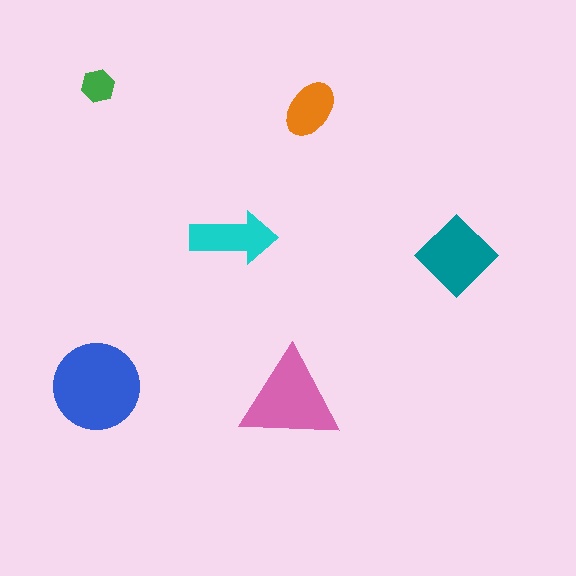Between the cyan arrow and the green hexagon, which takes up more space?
The cyan arrow.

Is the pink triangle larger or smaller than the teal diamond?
Larger.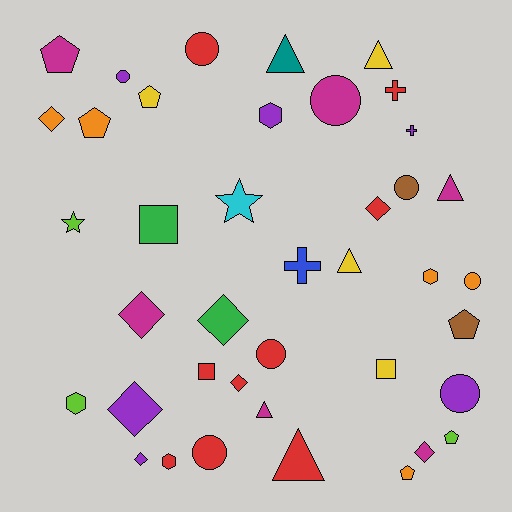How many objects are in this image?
There are 40 objects.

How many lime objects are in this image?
There are 3 lime objects.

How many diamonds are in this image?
There are 8 diamonds.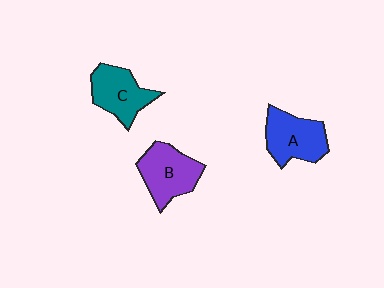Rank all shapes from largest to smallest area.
From largest to smallest: B (purple), A (blue), C (teal).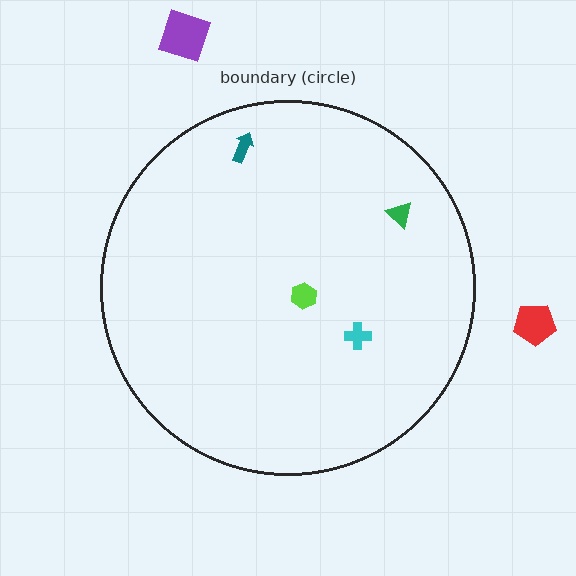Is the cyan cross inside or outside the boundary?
Inside.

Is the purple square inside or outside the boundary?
Outside.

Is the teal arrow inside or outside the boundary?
Inside.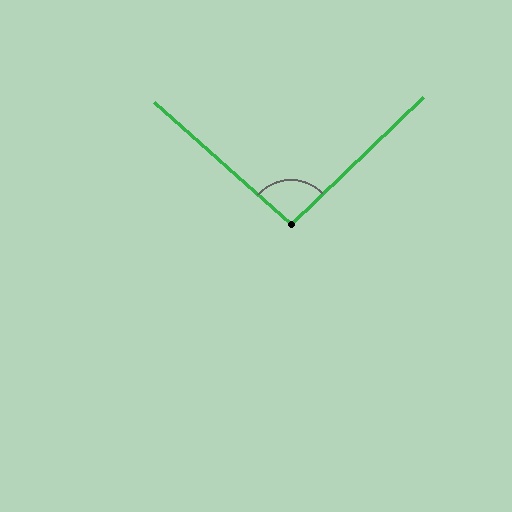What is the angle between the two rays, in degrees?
Approximately 95 degrees.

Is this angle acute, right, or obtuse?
It is approximately a right angle.